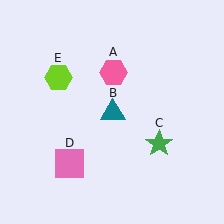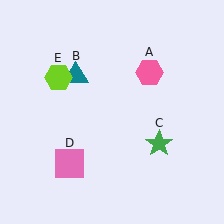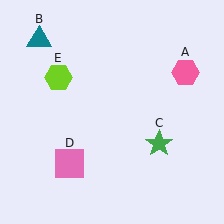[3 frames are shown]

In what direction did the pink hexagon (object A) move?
The pink hexagon (object A) moved right.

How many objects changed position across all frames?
2 objects changed position: pink hexagon (object A), teal triangle (object B).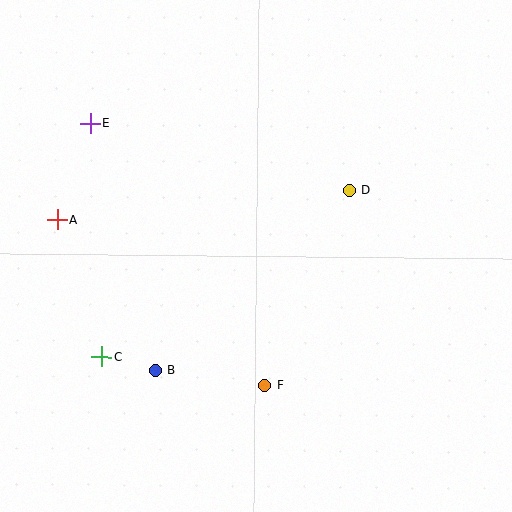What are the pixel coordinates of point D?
Point D is at (349, 190).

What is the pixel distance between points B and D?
The distance between B and D is 265 pixels.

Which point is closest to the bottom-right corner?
Point F is closest to the bottom-right corner.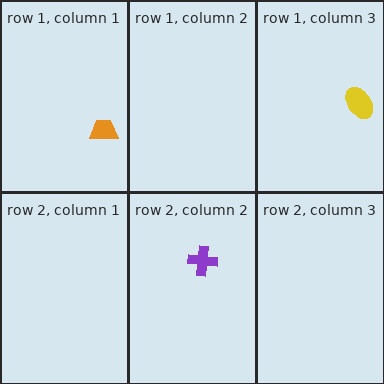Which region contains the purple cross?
The row 2, column 2 region.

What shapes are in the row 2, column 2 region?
The purple cross.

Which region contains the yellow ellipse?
The row 1, column 3 region.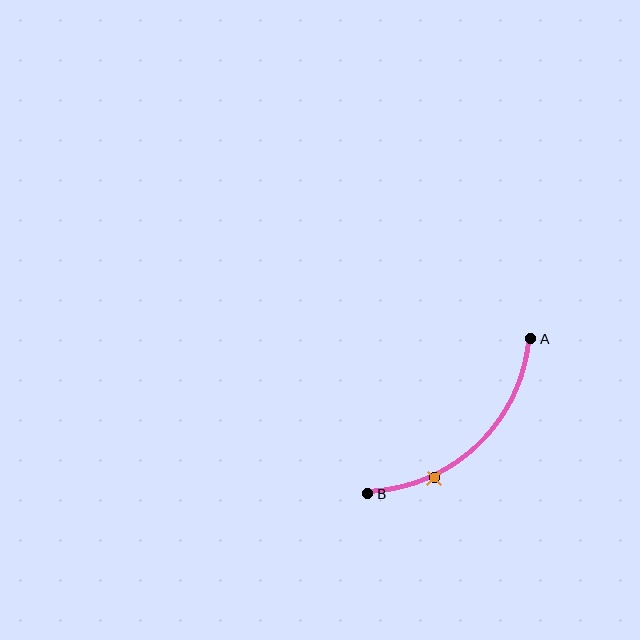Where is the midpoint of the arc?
The arc midpoint is the point on the curve farthest from the straight line joining A and B. It sits below and to the right of that line.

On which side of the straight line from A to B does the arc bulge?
The arc bulges below and to the right of the straight line connecting A and B.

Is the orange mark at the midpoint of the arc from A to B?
No. The orange mark lies on the arc but is closer to endpoint B. The arc midpoint would be at the point on the curve equidistant along the arc from both A and B.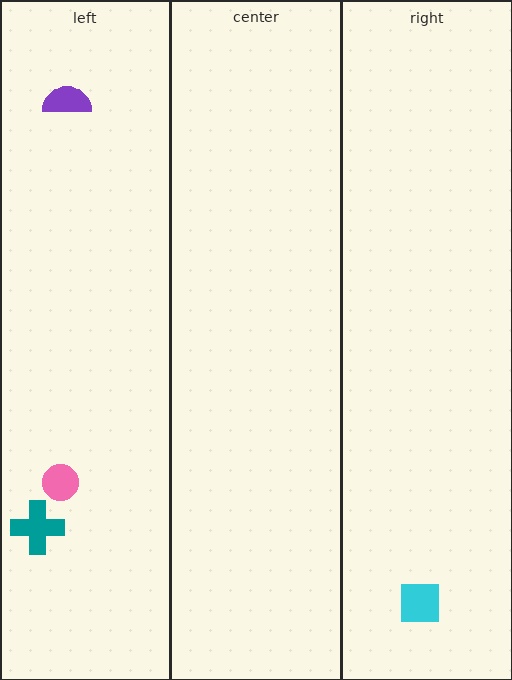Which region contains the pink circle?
The left region.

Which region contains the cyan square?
The right region.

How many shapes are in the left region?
3.